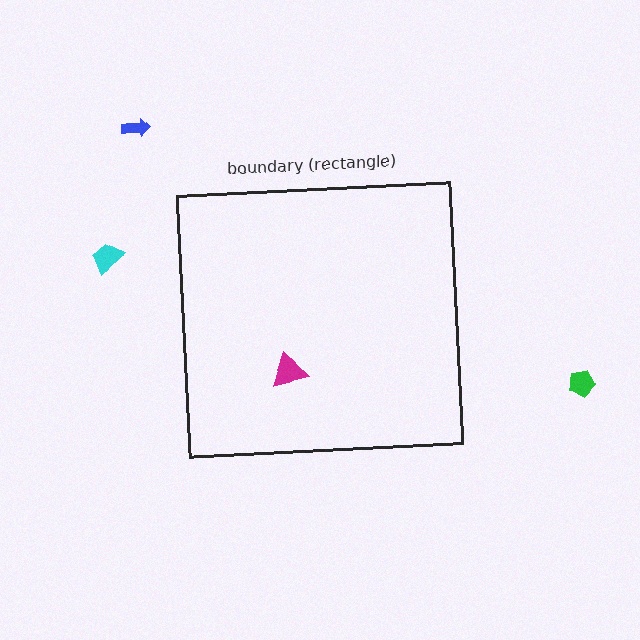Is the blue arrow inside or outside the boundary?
Outside.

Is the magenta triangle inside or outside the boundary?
Inside.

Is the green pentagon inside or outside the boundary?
Outside.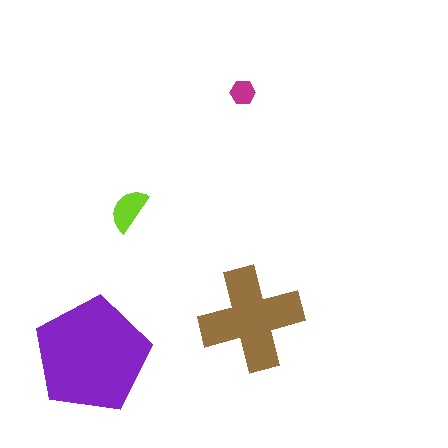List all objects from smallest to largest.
The magenta hexagon, the lime semicircle, the brown cross, the purple pentagon.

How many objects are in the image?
There are 4 objects in the image.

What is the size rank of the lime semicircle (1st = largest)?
3rd.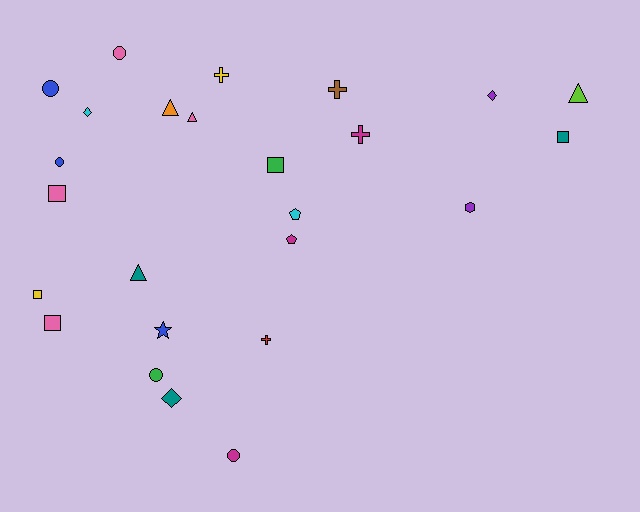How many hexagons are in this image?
There is 1 hexagon.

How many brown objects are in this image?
There is 1 brown object.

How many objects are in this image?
There are 25 objects.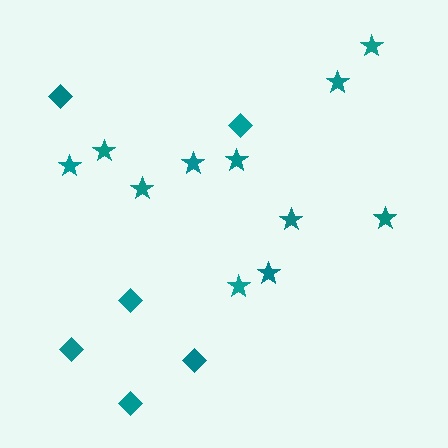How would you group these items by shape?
There are 2 groups: one group of stars (11) and one group of diamonds (6).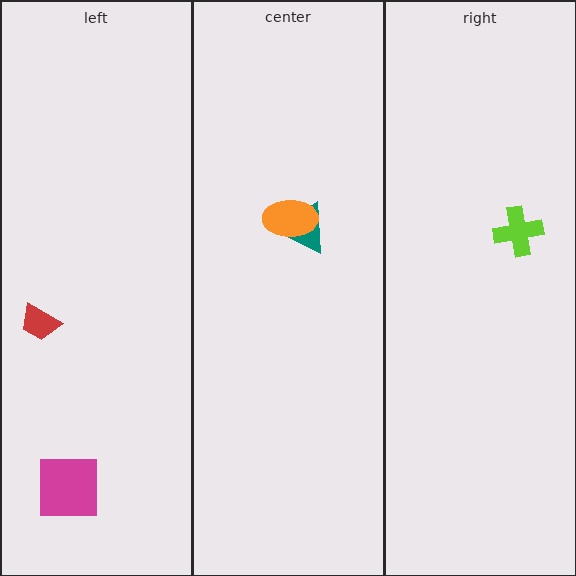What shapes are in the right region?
The lime cross.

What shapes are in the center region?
The teal triangle, the orange ellipse.